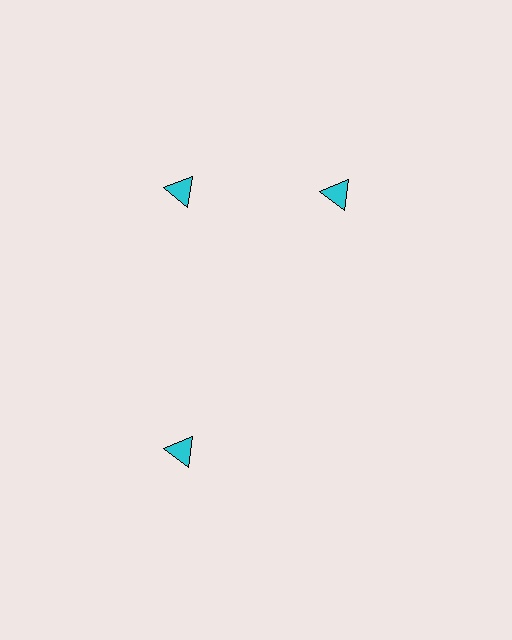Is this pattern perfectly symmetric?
No. The 3 cyan triangles are arranged in a ring, but one element near the 3 o'clock position is rotated out of alignment along the ring, breaking the 3-fold rotational symmetry.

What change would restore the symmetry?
The symmetry would be restored by rotating it back into even spacing with its neighbors so that all 3 triangles sit at equal angles and equal distance from the center.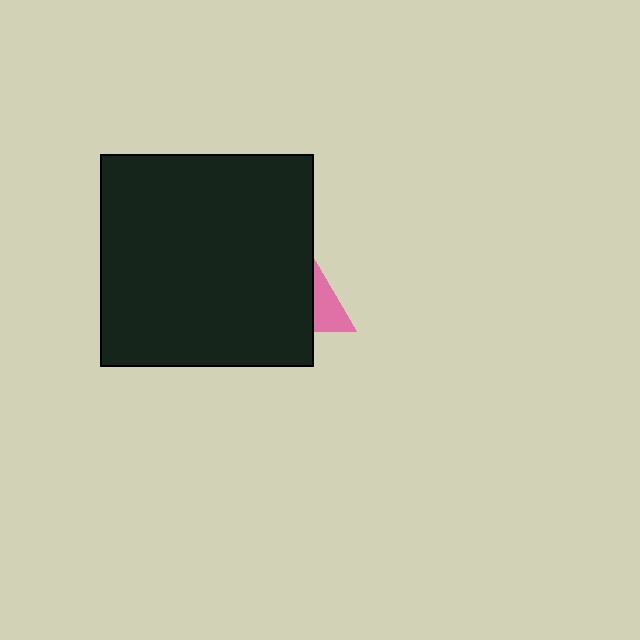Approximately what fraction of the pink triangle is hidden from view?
Roughly 69% of the pink triangle is hidden behind the black square.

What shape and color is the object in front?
The object in front is a black square.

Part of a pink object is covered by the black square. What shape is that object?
It is a triangle.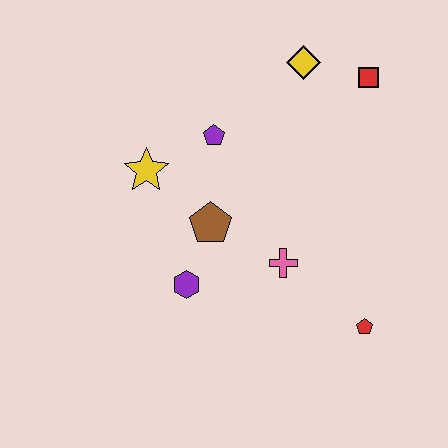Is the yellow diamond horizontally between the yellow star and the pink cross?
No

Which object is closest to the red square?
The yellow diamond is closest to the red square.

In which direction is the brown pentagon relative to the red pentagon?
The brown pentagon is to the left of the red pentagon.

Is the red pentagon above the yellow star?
No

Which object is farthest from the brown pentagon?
The red square is farthest from the brown pentagon.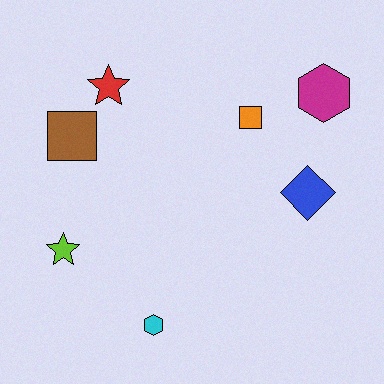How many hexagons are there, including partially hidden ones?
There are 2 hexagons.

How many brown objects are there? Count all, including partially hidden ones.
There is 1 brown object.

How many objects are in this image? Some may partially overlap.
There are 7 objects.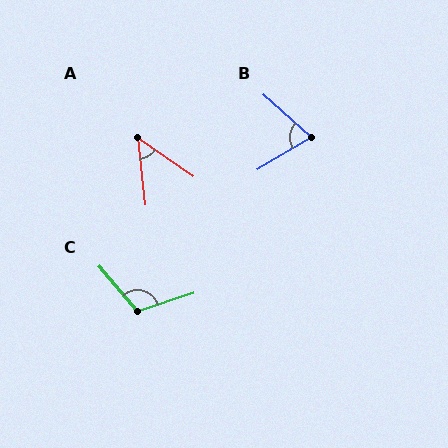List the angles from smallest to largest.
A (49°), B (72°), C (112°).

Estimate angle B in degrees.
Approximately 72 degrees.